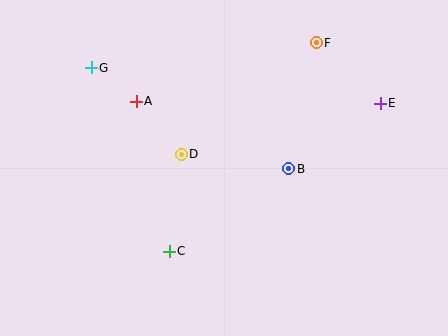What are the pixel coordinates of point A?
Point A is at (136, 101).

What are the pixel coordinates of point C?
Point C is at (169, 251).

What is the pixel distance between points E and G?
The distance between E and G is 291 pixels.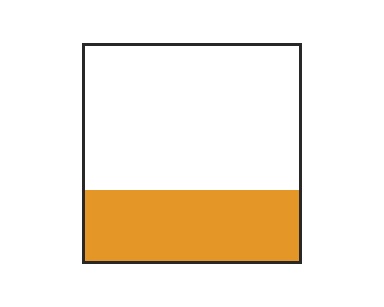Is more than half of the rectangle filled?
No.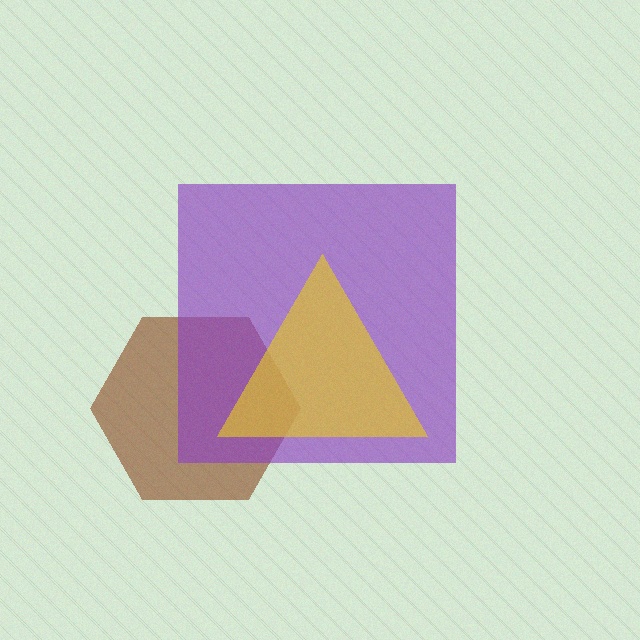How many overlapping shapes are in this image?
There are 3 overlapping shapes in the image.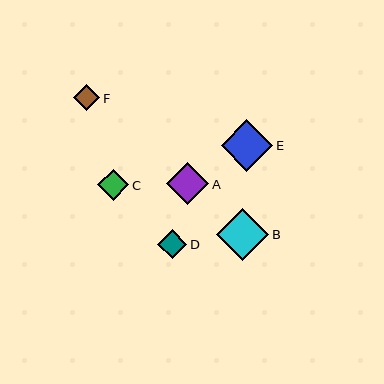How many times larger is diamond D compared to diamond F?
Diamond D is approximately 1.1 times the size of diamond F.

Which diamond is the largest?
Diamond B is the largest with a size of approximately 52 pixels.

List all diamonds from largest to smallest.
From largest to smallest: B, E, A, C, D, F.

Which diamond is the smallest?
Diamond F is the smallest with a size of approximately 26 pixels.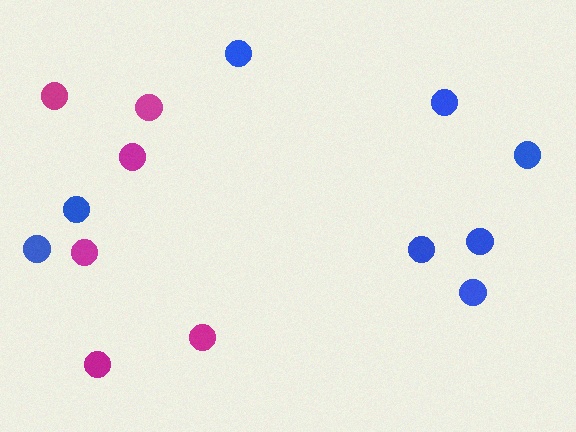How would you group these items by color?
There are 2 groups: one group of blue circles (8) and one group of magenta circles (6).